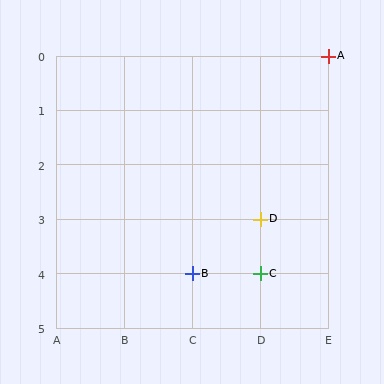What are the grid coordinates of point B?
Point B is at grid coordinates (C, 4).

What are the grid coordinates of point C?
Point C is at grid coordinates (D, 4).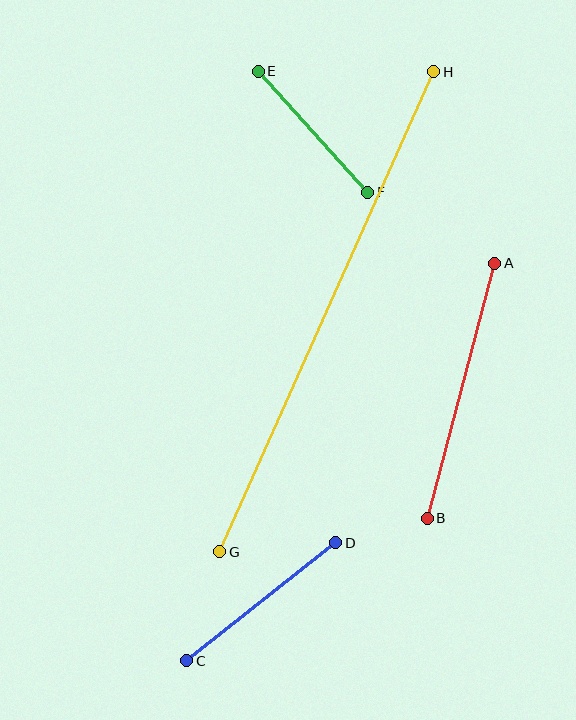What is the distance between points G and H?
The distance is approximately 526 pixels.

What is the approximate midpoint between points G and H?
The midpoint is at approximately (327, 312) pixels.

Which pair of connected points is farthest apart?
Points G and H are farthest apart.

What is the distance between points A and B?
The distance is approximately 264 pixels.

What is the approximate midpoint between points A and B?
The midpoint is at approximately (461, 391) pixels.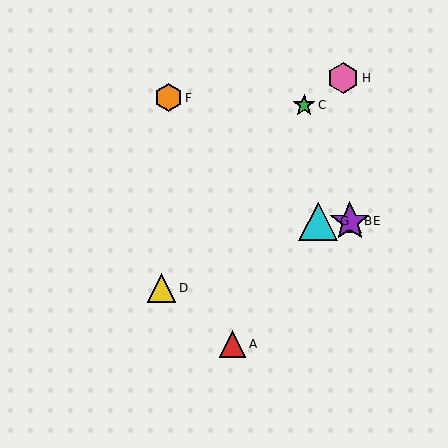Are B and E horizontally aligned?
Yes, both are at y≈221.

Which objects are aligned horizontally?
Objects B, E, G are aligned horizontally.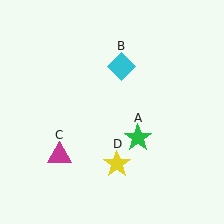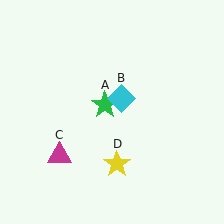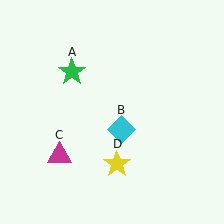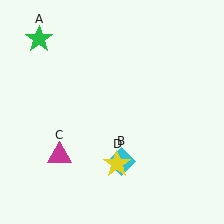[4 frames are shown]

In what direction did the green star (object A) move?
The green star (object A) moved up and to the left.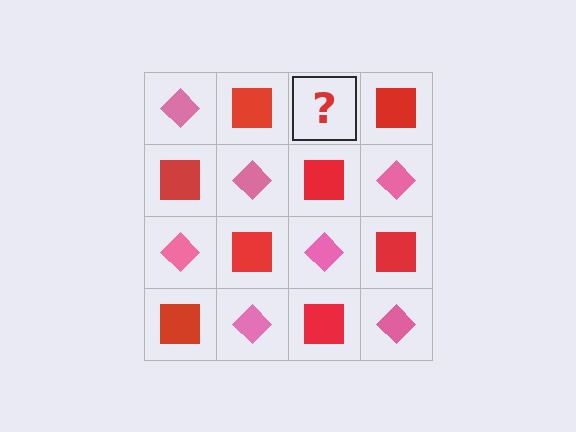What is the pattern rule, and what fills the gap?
The rule is that it alternates pink diamond and red square in a checkerboard pattern. The gap should be filled with a pink diamond.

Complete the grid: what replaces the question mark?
The question mark should be replaced with a pink diamond.